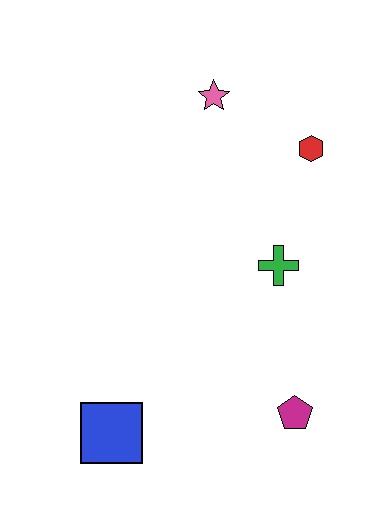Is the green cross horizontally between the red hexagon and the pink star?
Yes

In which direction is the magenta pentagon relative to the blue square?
The magenta pentagon is to the right of the blue square.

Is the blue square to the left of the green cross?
Yes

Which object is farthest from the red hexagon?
The blue square is farthest from the red hexagon.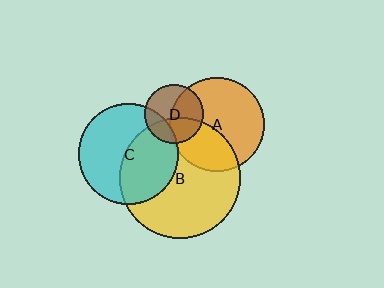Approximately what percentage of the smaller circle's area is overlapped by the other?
Approximately 5%.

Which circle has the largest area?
Circle B (yellow).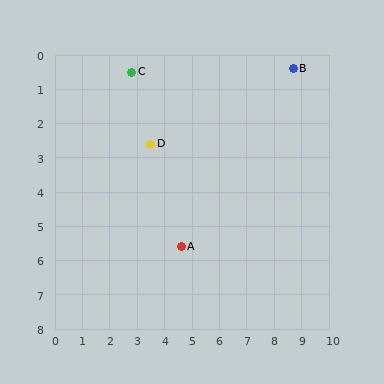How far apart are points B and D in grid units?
Points B and D are about 5.6 grid units apart.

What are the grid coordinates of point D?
Point D is at approximately (3.5, 2.6).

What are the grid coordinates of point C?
Point C is at approximately (2.8, 0.5).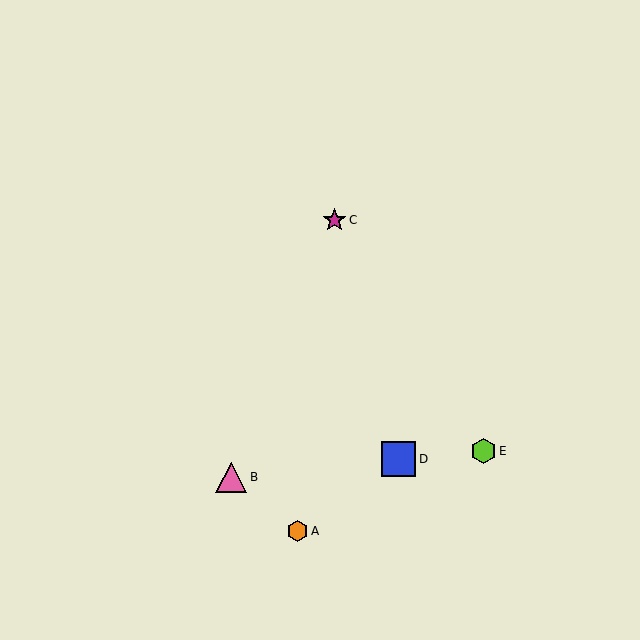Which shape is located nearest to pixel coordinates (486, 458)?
The lime hexagon (labeled E) at (484, 451) is nearest to that location.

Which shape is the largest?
The blue square (labeled D) is the largest.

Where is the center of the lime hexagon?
The center of the lime hexagon is at (484, 451).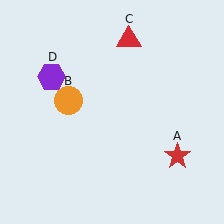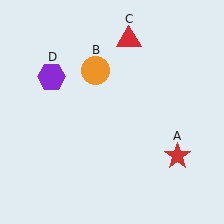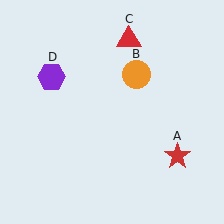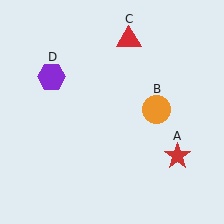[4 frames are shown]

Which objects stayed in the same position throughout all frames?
Red star (object A) and red triangle (object C) and purple hexagon (object D) remained stationary.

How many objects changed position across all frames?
1 object changed position: orange circle (object B).